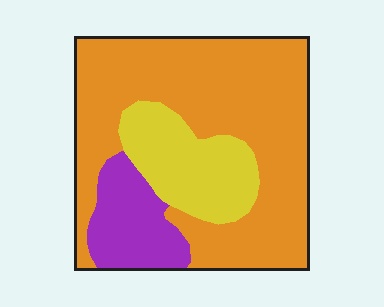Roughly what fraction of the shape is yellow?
Yellow covers roughly 20% of the shape.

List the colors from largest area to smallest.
From largest to smallest: orange, yellow, purple.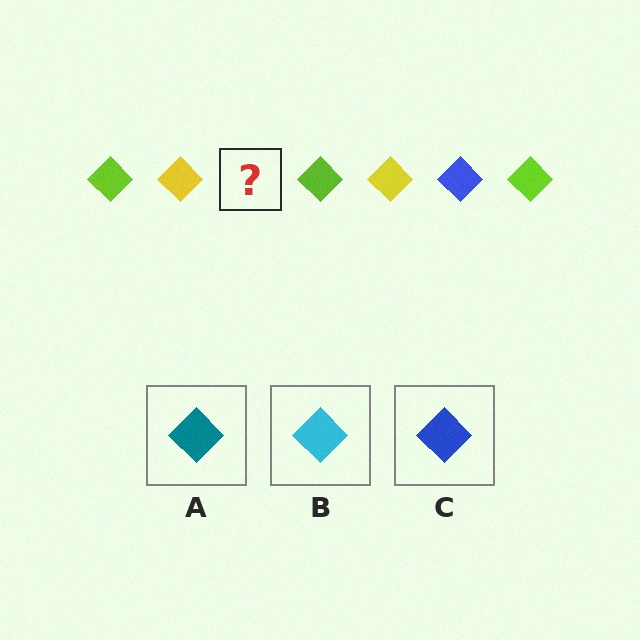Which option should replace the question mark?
Option C.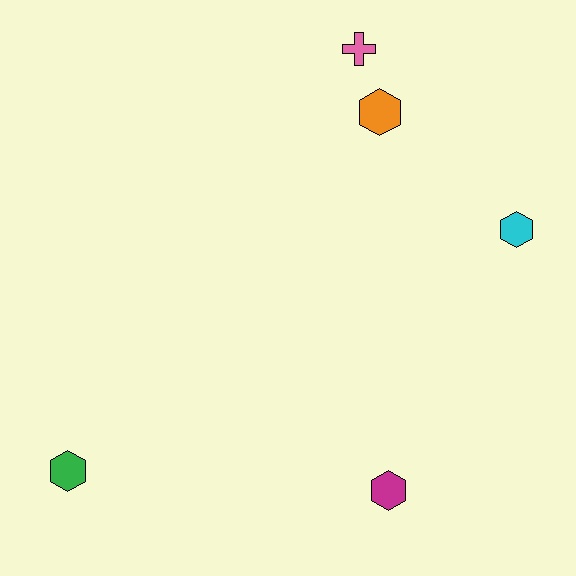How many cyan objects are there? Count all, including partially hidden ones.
There is 1 cyan object.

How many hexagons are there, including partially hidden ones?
There are 4 hexagons.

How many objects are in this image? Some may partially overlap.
There are 5 objects.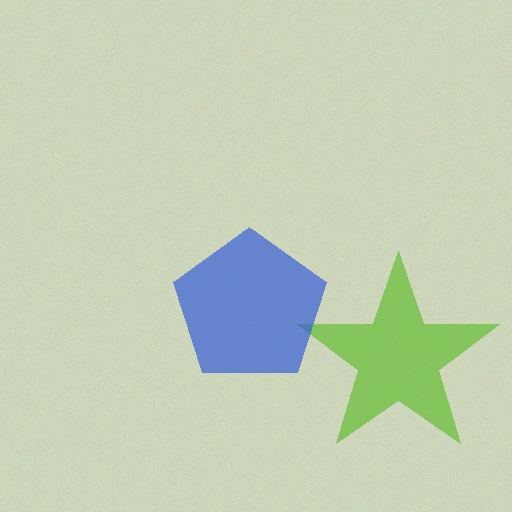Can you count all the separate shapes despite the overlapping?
Yes, there are 2 separate shapes.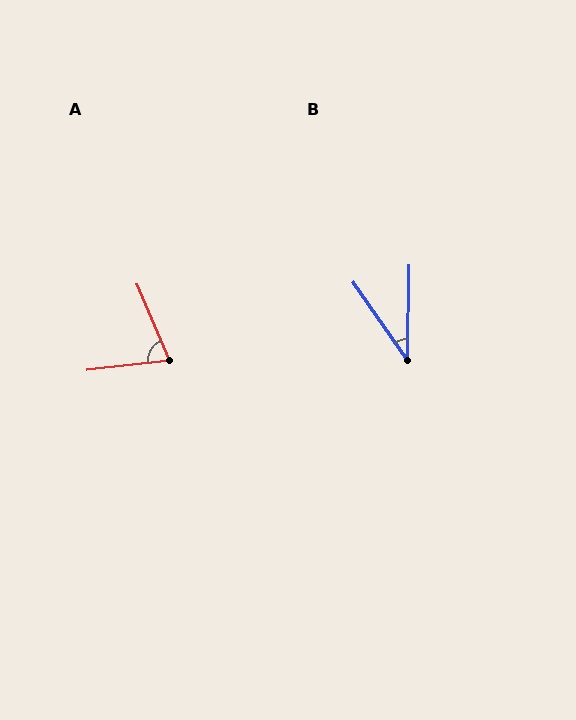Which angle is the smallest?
B, at approximately 36 degrees.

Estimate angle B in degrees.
Approximately 36 degrees.